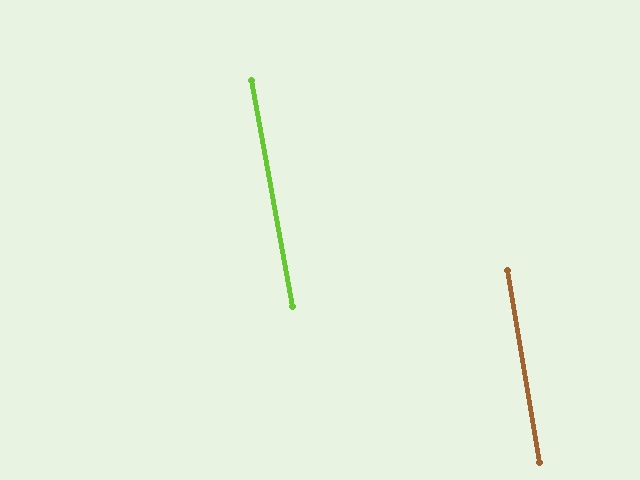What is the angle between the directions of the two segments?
Approximately 1 degree.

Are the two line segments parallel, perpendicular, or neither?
Parallel — their directions differ by only 1.3°.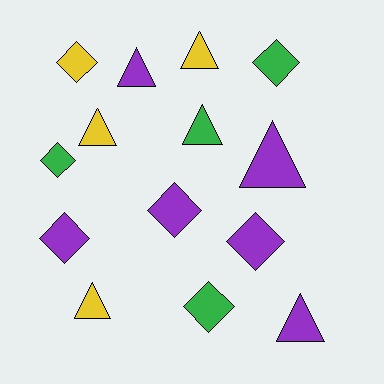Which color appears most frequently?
Purple, with 6 objects.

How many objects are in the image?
There are 14 objects.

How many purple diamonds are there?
There are 3 purple diamonds.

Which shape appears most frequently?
Triangle, with 7 objects.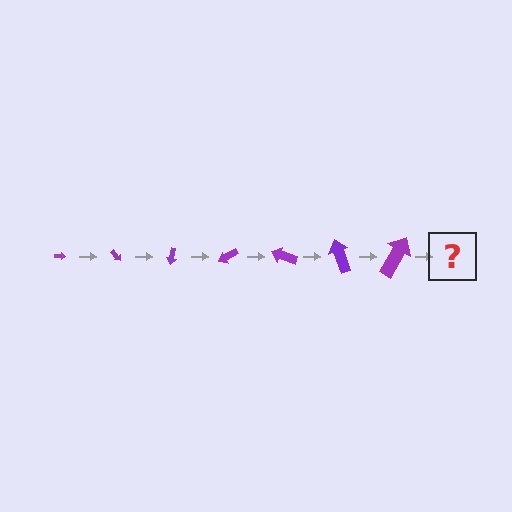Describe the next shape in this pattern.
It should be an arrow, larger than the previous one and rotated 350 degrees from the start.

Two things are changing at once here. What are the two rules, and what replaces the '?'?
The two rules are that the arrow grows larger each step and it rotates 50 degrees each step. The '?' should be an arrow, larger than the previous one and rotated 350 degrees from the start.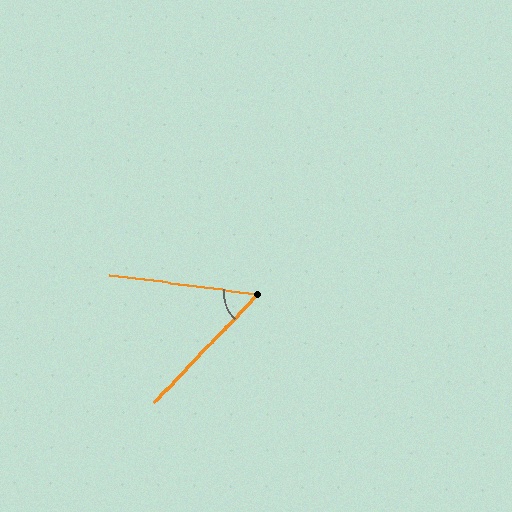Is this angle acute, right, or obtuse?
It is acute.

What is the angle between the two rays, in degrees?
Approximately 54 degrees.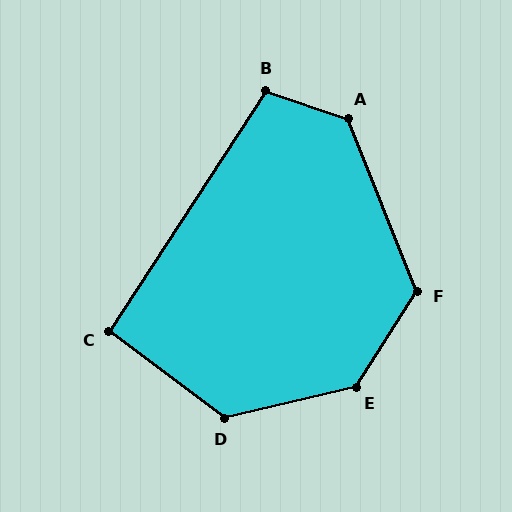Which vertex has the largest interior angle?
E, at approximately 136 degrees.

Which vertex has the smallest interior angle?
C, at approximately 94 degrees.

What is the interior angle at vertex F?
Approximately 126 degrees (obtuse).